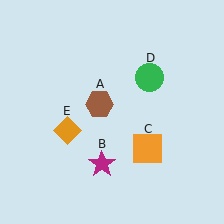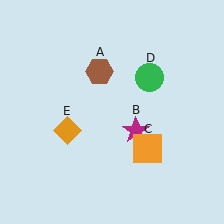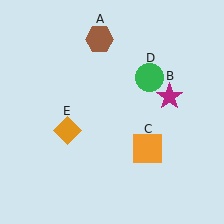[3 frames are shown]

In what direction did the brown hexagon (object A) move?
The brown hexagon (object A) moved up.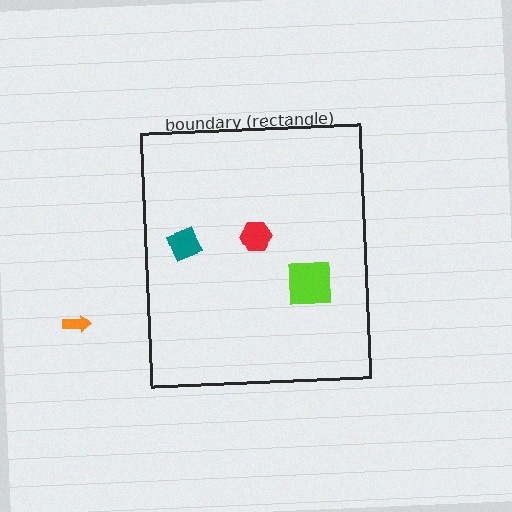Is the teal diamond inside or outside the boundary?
Inside.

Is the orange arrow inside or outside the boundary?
Outside.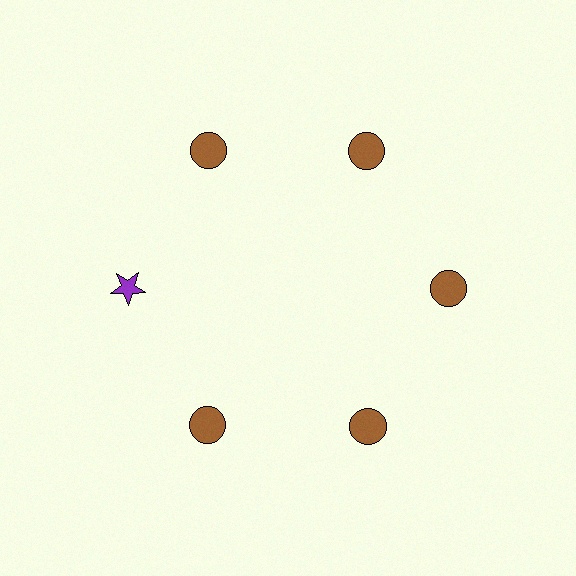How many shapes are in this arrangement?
There are 6 shapes arranged in a ring pattern.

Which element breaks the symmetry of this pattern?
The purple star at roughly the 9 o'clock position breaks the symmetry. All other shapes are brown circles.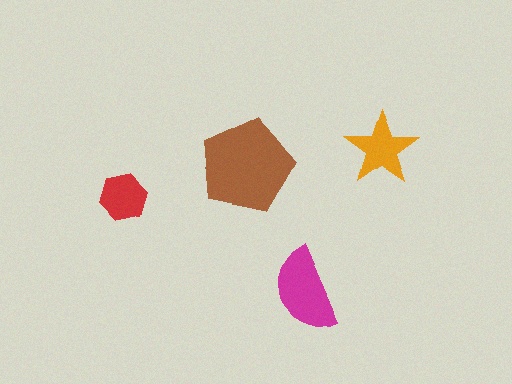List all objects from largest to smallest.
The brown pentagon, the magenta semicircle, the orange star, the red hexagon.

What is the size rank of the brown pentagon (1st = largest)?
1st.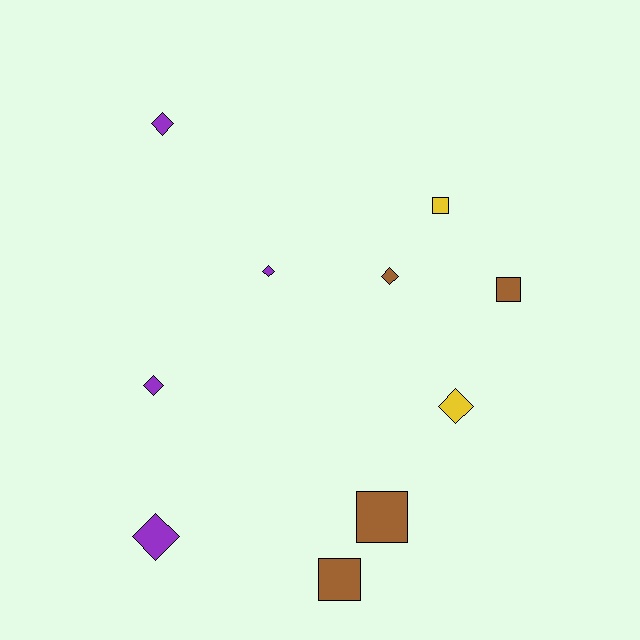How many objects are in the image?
There are 10 objects.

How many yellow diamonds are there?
There is 1 yellow diamond.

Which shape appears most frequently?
Diamond, with 6 objects.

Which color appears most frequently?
Brown, with 4 objects.